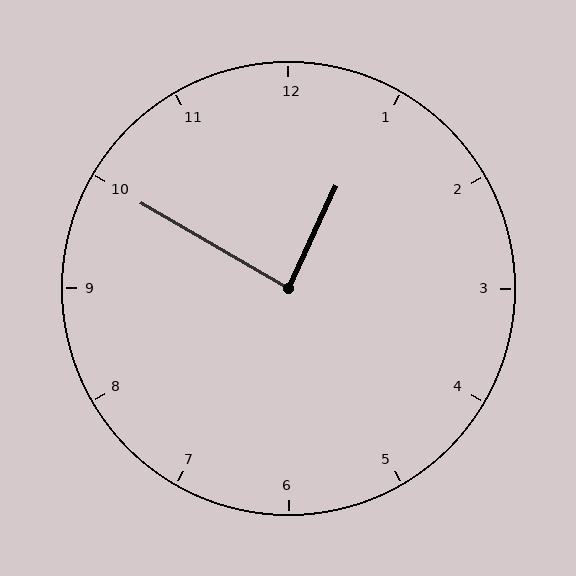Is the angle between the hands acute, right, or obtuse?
It is right.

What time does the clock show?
12:50.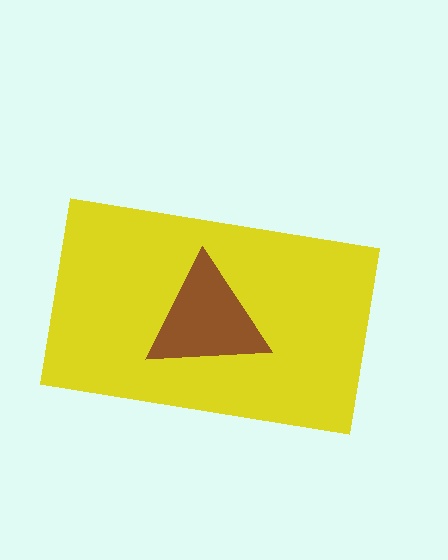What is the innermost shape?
The brown triangle.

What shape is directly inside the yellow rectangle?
The brown triangle.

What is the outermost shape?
The yellow rectangle.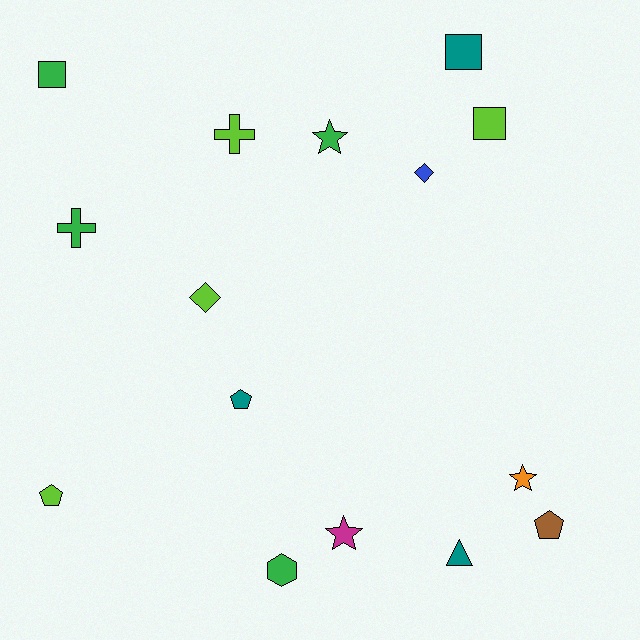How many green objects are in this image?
There are 4 green objects.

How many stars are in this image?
There are 3 stars.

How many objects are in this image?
There are 15 objects.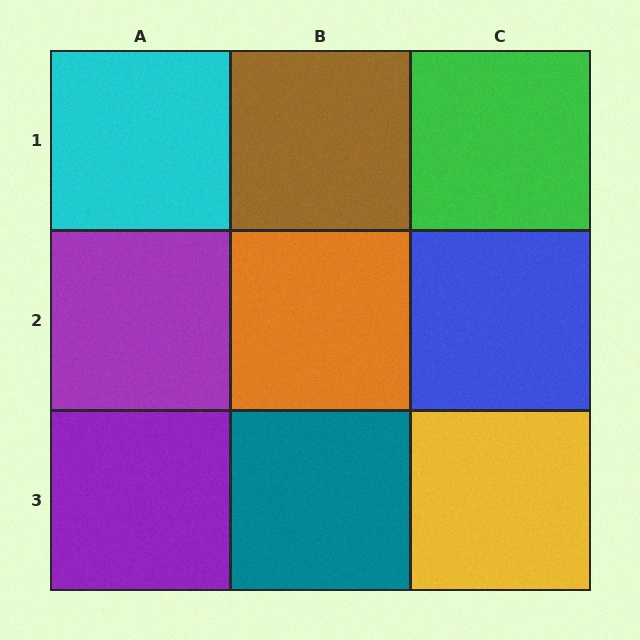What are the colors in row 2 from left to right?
Purple, orange, blue.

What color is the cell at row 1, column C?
Green.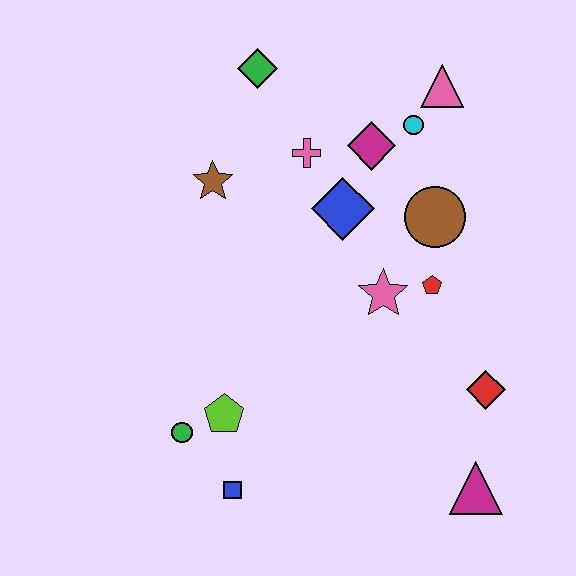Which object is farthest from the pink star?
The green diamond is farthest from the pink star.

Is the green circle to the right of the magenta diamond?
No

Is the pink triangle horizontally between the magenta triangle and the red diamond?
No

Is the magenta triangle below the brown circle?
Yes